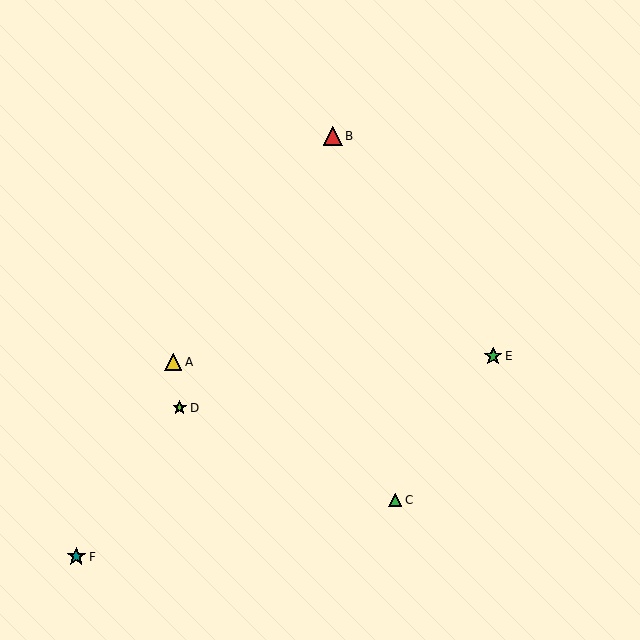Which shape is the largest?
The red triangle (labeled B) is the largest.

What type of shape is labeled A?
Shape A is a yellow triangle.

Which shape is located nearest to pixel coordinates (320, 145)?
The red triangle (labeled B) at (333, 136) is nearest to that location.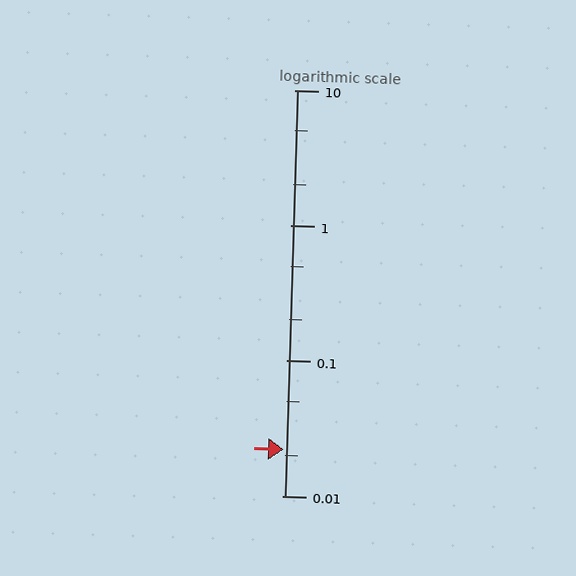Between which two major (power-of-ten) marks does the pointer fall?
The pointer is between 0.01 and 0.1.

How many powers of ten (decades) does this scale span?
The scale spans 3 decades, from 0.01 to 10.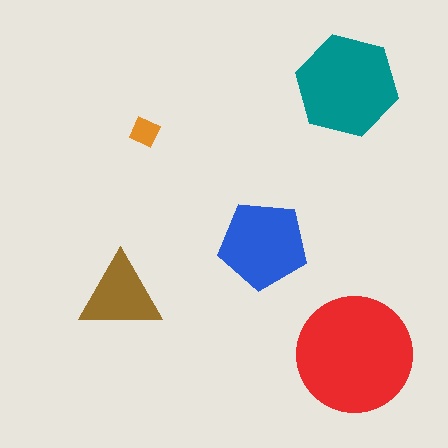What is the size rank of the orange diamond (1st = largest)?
5th.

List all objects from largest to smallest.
The red circle, the teal hexagon, the blue pentagon, the brown triangle, the orange diamond.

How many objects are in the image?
There are 5 objects in the image.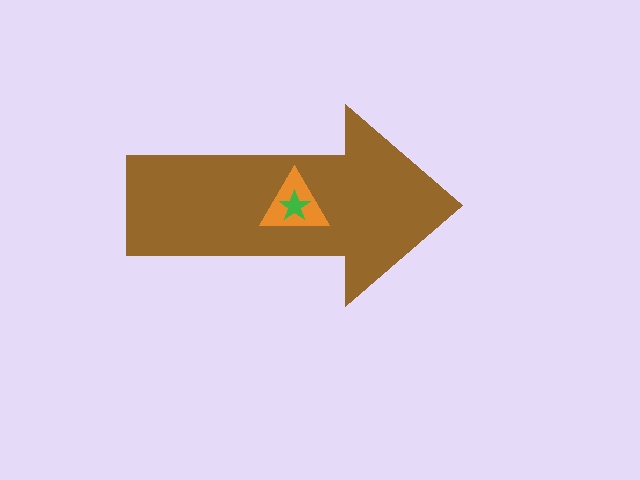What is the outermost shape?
The brown arrow.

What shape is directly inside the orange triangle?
The green star.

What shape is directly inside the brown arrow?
The orange triangle.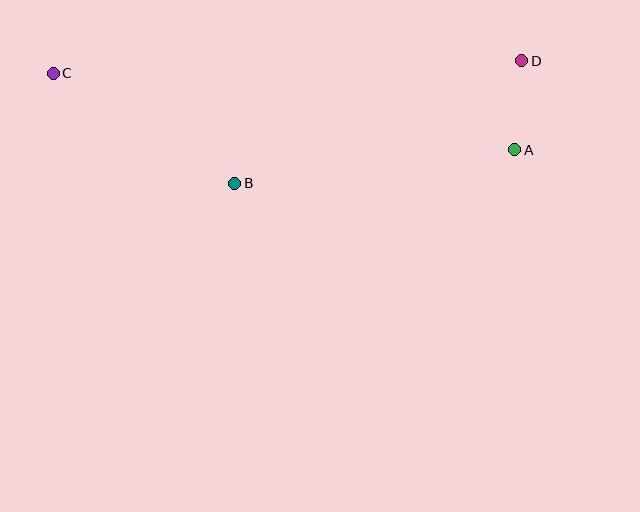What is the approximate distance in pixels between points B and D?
The distance between B and D is approximately 312 pixels.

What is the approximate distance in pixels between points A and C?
The distance between A and C is approximately 468 pixels.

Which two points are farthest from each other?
Points C and D are farthest from each other.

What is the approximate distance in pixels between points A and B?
The distance between A and B is approximately 282 pixels.